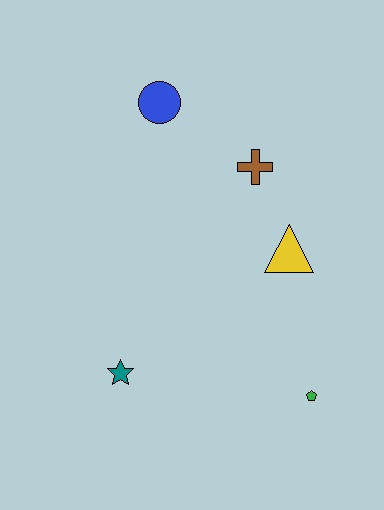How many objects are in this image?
There are 5 objects.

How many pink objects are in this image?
There are no pink objects.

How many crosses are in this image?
There is 1 cross.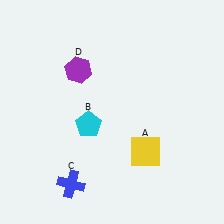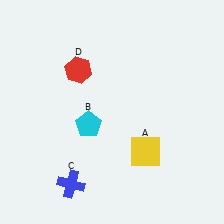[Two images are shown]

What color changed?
The hexagon (D) changed from purple in Image 1 to red in Image 2.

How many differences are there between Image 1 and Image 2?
There is 1 difference between the two images.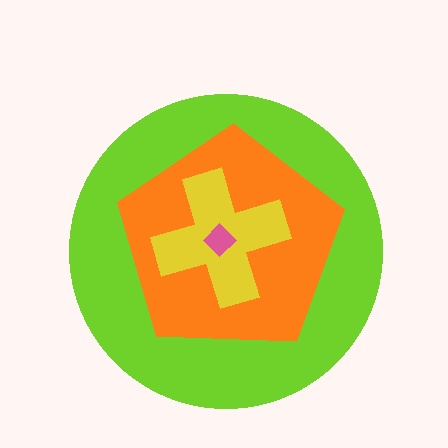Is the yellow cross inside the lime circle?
Yes.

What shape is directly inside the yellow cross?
The pink diamond.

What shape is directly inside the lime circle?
The orange pentagon.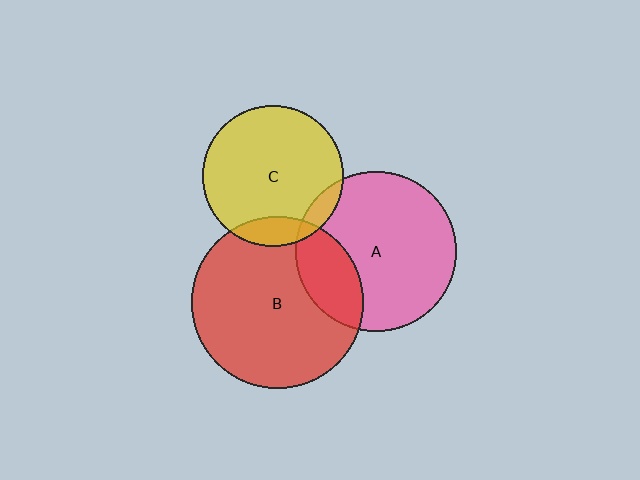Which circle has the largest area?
Circle B (red).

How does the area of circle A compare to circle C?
Approximately 1.3 times.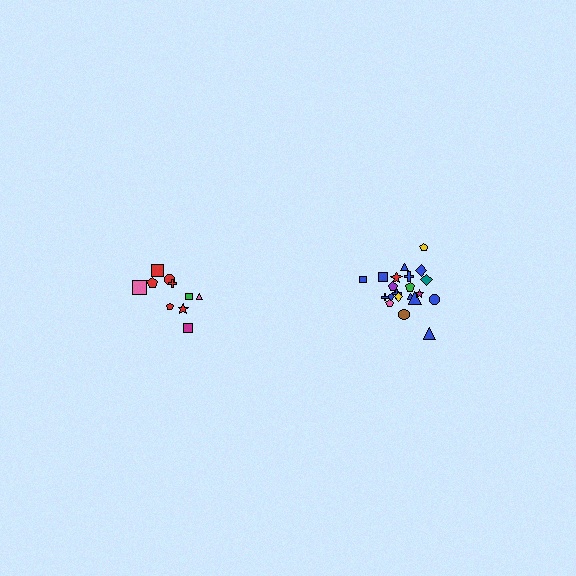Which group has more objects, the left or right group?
The right group.